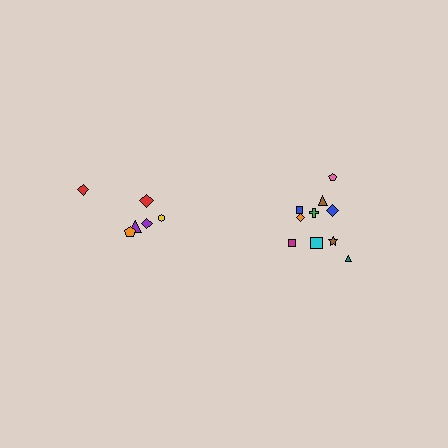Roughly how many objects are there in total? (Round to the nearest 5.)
Roughly 15 objects in total.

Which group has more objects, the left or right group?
The right group.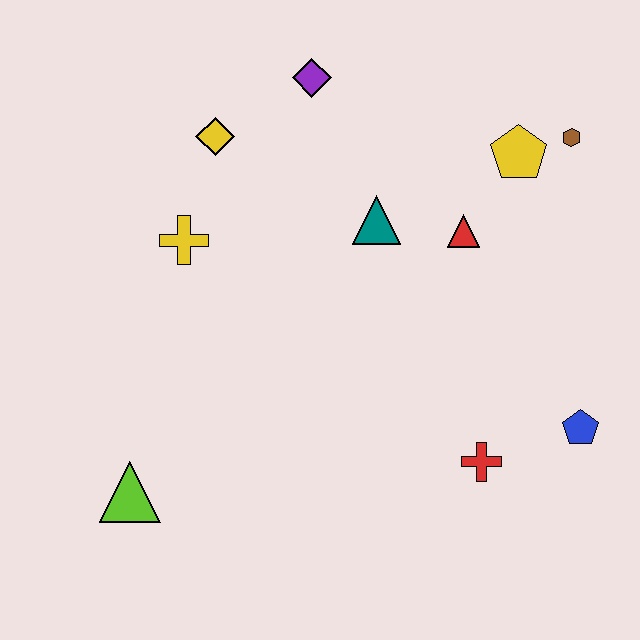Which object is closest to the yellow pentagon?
The brown hexagon is closest to the yellow pentagon.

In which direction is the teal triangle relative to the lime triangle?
The teal triangle is above the lime triangle.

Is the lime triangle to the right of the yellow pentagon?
No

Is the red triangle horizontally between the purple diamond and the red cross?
Yes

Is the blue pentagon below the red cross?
No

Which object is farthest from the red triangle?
The lime triangle is farthest from the red triangle.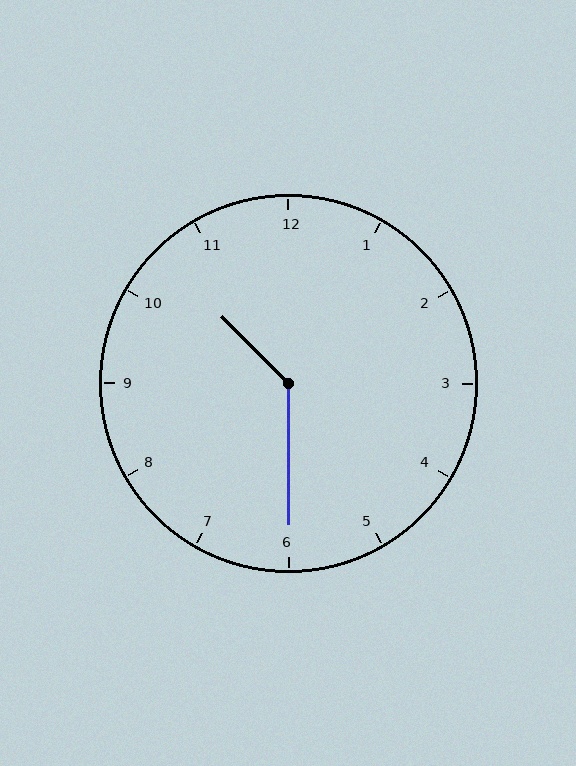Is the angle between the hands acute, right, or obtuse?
It is obtuse.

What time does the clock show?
10:30.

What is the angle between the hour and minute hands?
Approximately 135 degrees.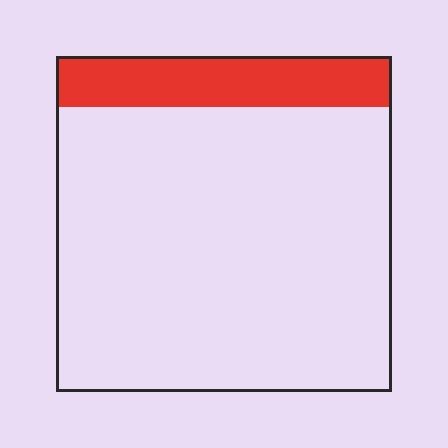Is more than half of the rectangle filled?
No.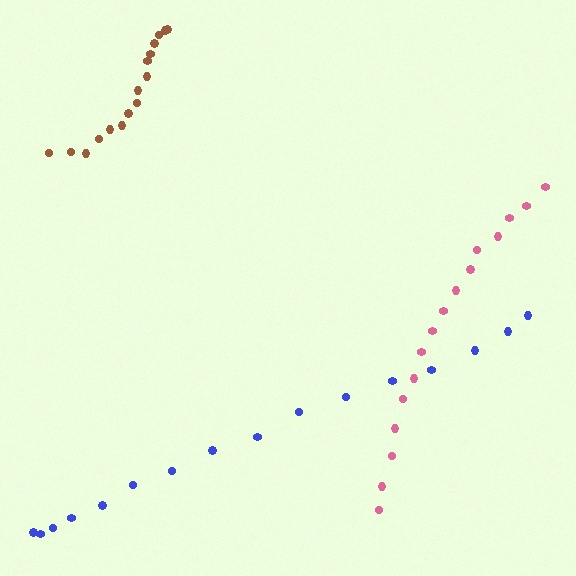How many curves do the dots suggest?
There are 3 distinct paths.